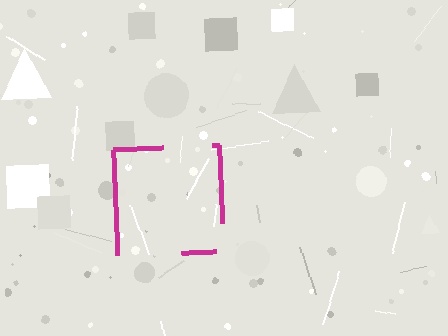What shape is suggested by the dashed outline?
The dashed outline suggests a square.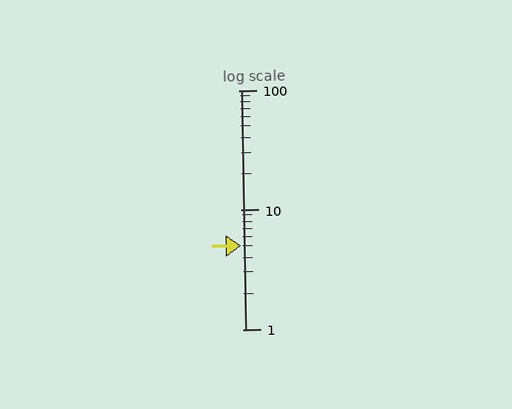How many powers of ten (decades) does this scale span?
The scale spans 2 decades, from 1 to 100.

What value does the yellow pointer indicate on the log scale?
The pointer indicates approximately 5.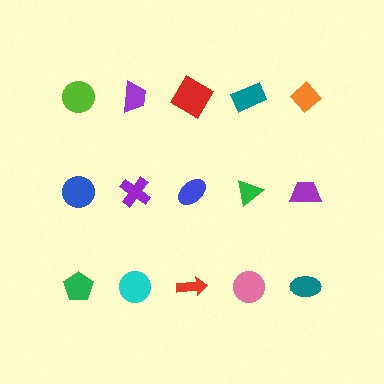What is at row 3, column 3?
A red arrow.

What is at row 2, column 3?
A blue ellipse.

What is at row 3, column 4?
A pink circle.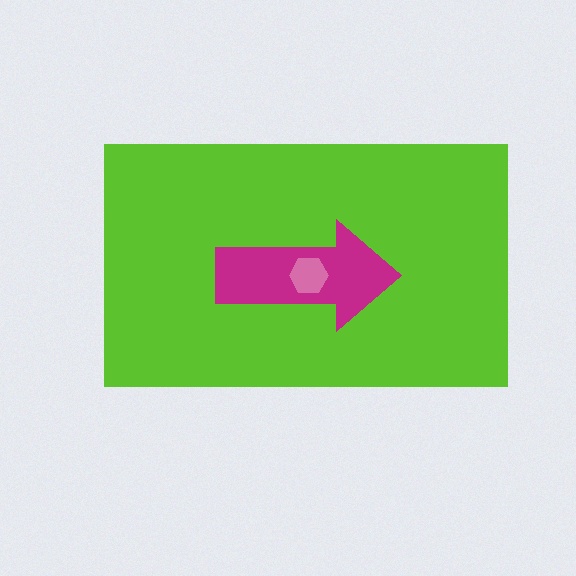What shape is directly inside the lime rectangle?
The magenta arrow.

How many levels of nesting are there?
3.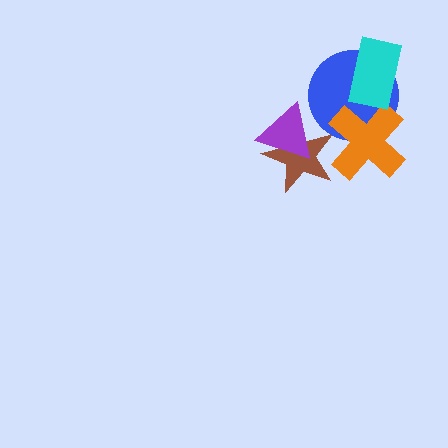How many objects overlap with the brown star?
2 objects overlap with the brown star.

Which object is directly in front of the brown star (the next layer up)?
The purple triangle is directly in front of the brown star.